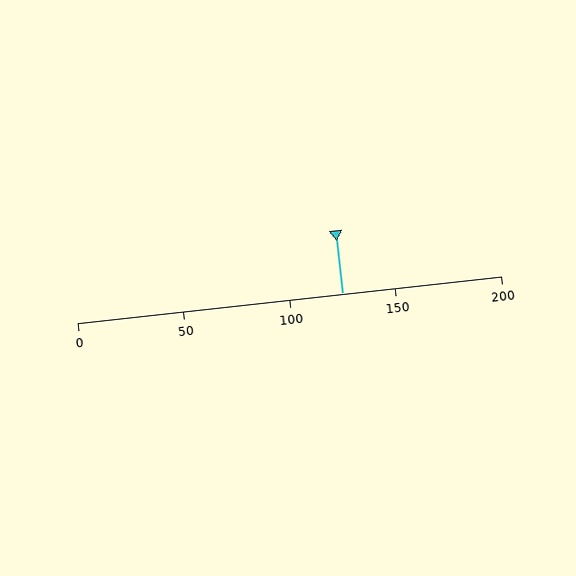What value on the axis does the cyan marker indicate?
The marker indicates approximately 125.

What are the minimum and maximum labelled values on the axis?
The axis runs from 0 to 200.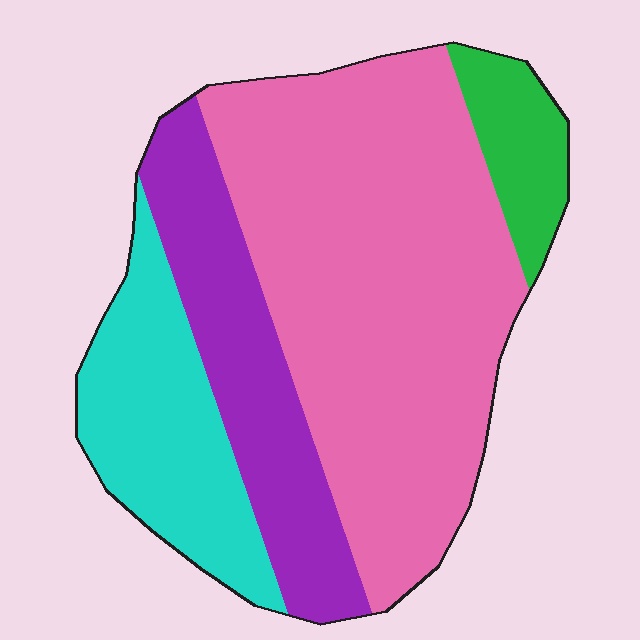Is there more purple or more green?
Purple.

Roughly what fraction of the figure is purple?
Purple covers roughly 20% of the figure.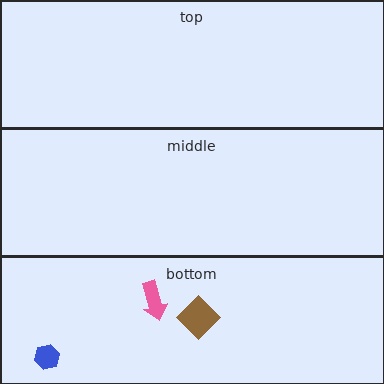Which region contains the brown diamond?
The bottom region.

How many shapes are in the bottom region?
3.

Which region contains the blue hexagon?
The bottom region.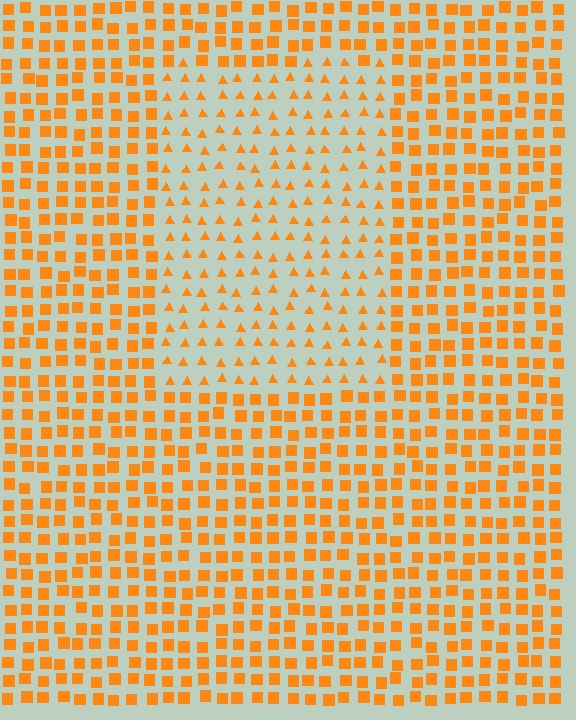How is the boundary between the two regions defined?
The boundary is defined by a change in element shape: triangles inside vs. squares outside. All elements share the same color and spacing.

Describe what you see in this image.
The image is filled with small orange elements arranged in a uniform grid. A rectangle-shaped region contains triangles, while the surrounding area contains squares. The boundary is defined purely by the change in element shape.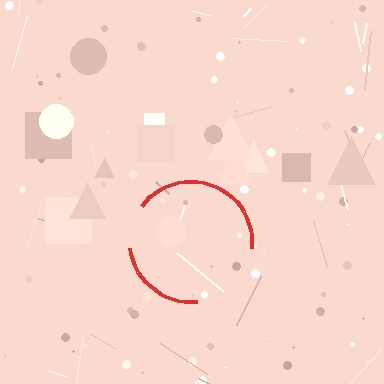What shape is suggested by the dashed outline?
The dashed outline suggests a circle.